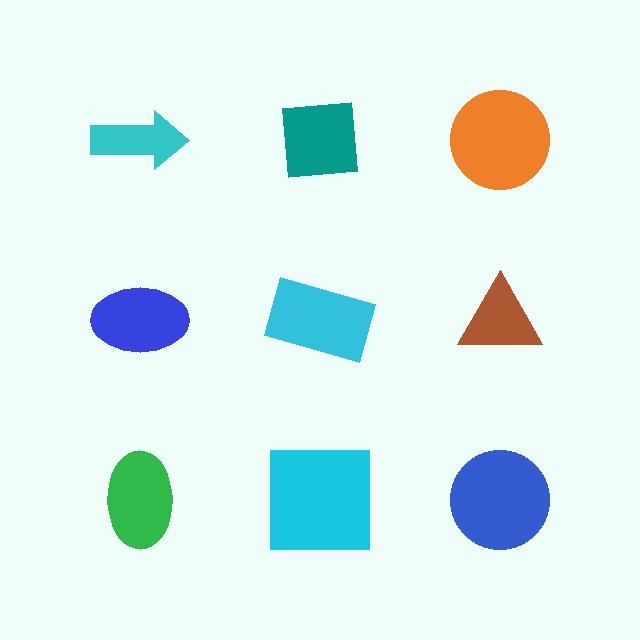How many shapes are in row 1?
3 shapes.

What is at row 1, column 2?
A teal square.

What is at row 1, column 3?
An orange circle.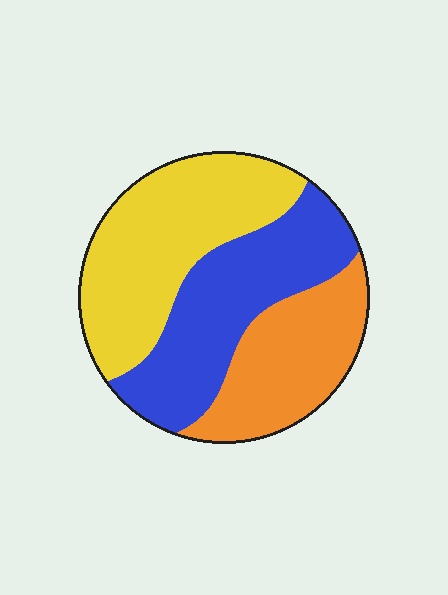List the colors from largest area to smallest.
From largest to smallest: yellow, blue, orange.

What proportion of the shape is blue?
Blue takes up about one third (1/3) of the shape.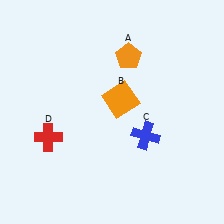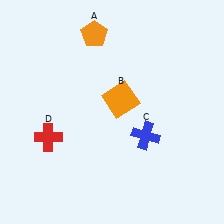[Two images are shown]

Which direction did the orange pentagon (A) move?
The orange pentagon (A) moved left.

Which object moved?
The orange pentagon (A) moved left.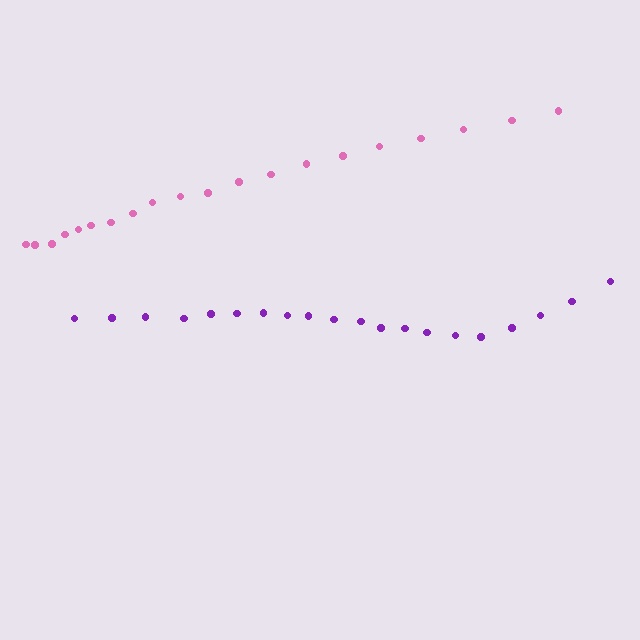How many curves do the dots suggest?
There are 2 distinct paths.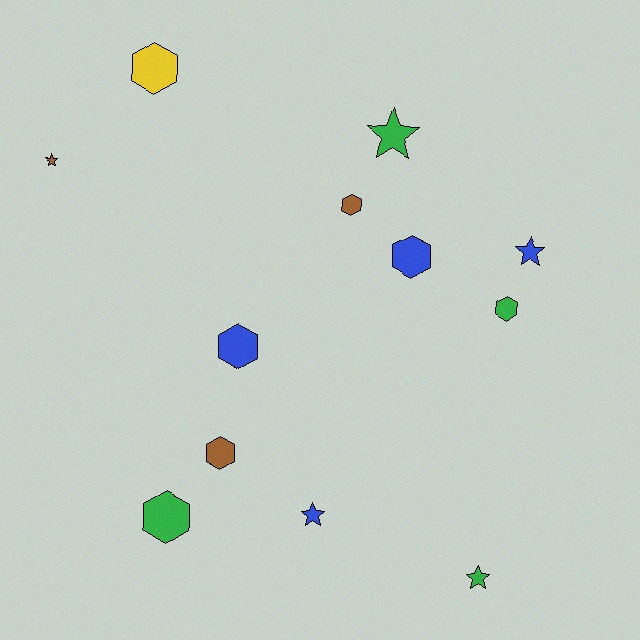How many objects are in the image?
There are 12 objects.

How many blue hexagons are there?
There are 2 blue hexagons.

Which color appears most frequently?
Green, with 4 objects.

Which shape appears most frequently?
Hexagon, with 7 objects.